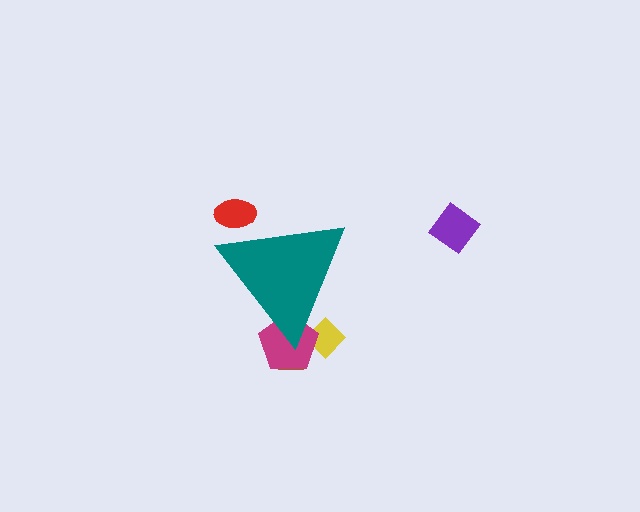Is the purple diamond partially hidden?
No, the purple diamond is fully visible.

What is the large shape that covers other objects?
A teal triangle.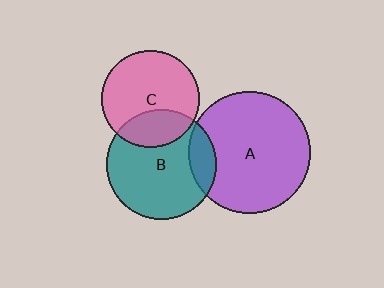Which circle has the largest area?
Circle A (purple).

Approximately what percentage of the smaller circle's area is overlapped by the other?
Approximately 30%.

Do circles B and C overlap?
Yes.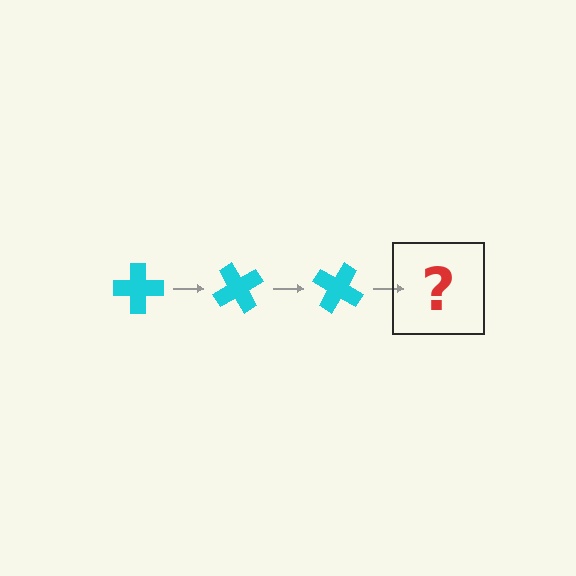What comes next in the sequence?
The next element should be a cyan cross rotated 180 degrees.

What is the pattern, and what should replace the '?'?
The pattern is that the cross rotates 60 degrees each step. The '?' should be a cyan cross rotated 180 degrees.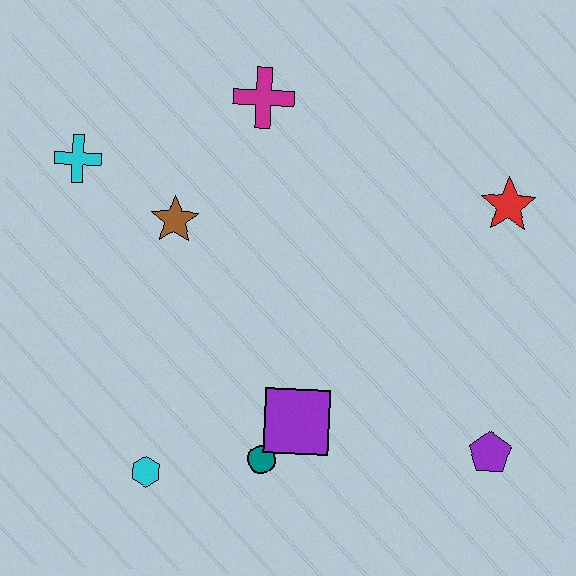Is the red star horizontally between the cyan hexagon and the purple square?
No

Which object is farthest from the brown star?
The purple pentagon is farthest from the brown star.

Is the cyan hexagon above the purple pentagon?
No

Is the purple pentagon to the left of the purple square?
No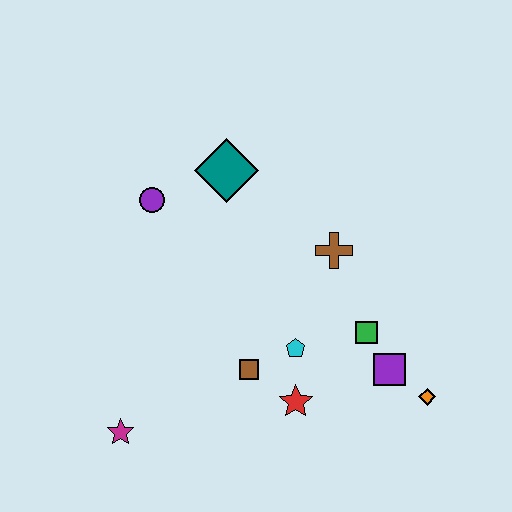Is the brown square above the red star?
Yes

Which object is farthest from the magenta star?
The orange diamond is farthest from the magenta star.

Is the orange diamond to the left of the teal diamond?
No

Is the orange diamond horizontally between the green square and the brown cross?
No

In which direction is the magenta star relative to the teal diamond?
The magenta star is below the teal diamond.